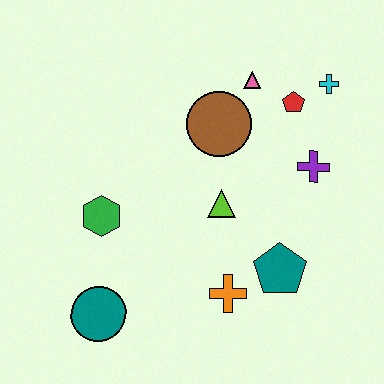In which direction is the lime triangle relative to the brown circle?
The lime triangle is below the brown circle.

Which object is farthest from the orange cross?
The cyan cross is farthest from the orange cross.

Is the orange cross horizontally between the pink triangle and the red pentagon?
No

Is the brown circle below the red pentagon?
Yes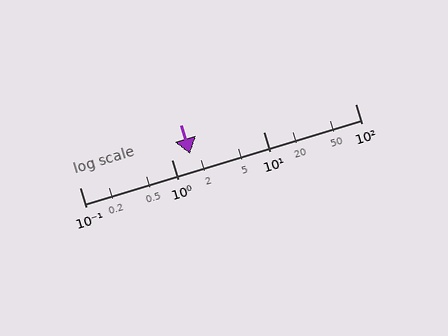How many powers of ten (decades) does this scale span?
The scale spans 3 decades, from 0.1 to 100.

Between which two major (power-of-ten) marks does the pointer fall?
The pointer is between 1 and 10.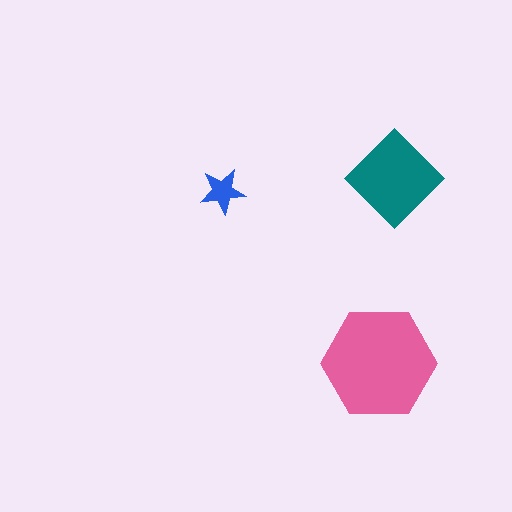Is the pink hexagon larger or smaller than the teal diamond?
Larger.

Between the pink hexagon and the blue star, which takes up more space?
The pink hexagon.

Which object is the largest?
The pink hexagon.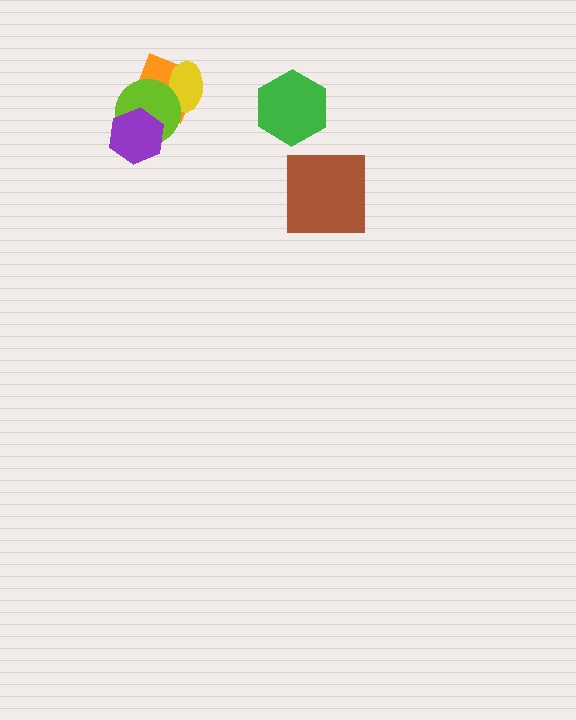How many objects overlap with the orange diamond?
3 objects overlap with the orange diamond.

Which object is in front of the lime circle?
The purple hexagon is in front of the lime circle.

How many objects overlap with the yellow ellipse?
2 objects overlap with the yellow ellipse.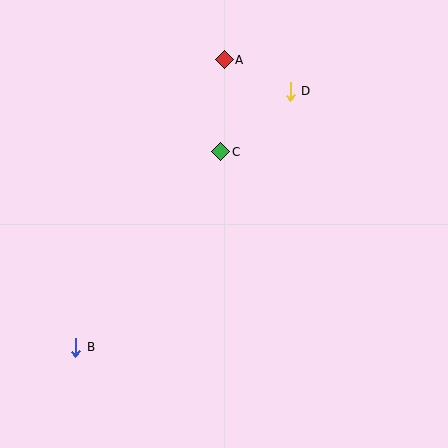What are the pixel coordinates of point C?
Point C is at (221, 152).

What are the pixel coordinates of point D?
Point D is at (290, 91).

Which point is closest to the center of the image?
Point C at (221, 152) is closest to the center.